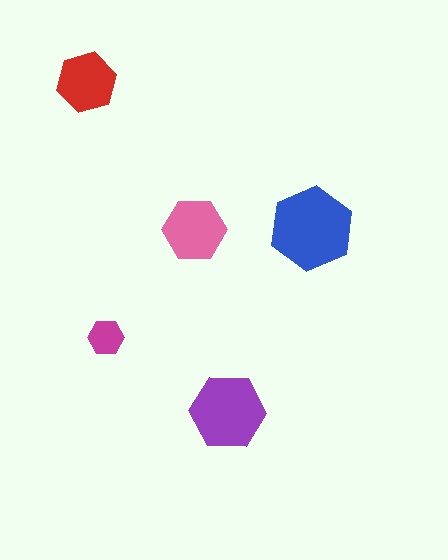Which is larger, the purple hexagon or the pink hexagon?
The purple one.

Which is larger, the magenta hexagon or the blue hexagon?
The blue one.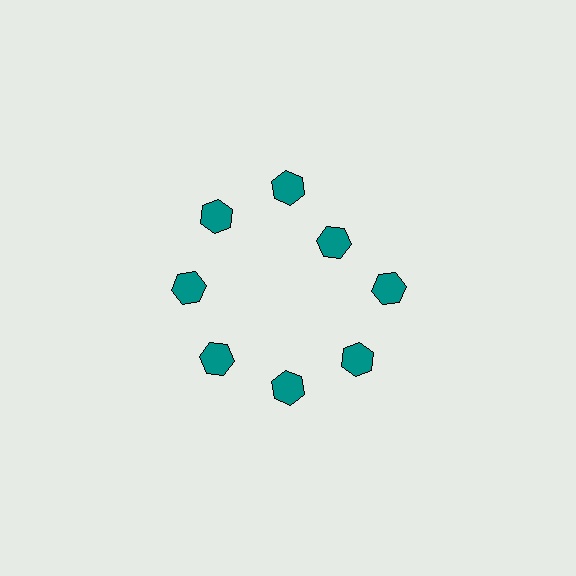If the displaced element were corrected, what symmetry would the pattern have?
It would have 8-fold rotational symmetry — the pattern would map onto itself every 45 degrees.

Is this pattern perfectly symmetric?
No. The 8 teal hexagons are arranged in a ring, but one element near the 2 o'clock position is pulled inward toward the center, breaking the 8-fold rotational symmetry.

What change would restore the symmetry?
The symmetry would be restored by moving it outward, back onto the ring so that all 8 hexagons sit at equal angles and equal distance from the center.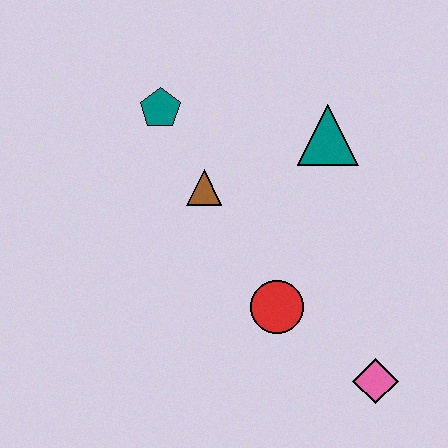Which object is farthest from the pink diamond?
The teal pentagon is farthest from the pink diamond.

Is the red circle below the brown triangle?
Yes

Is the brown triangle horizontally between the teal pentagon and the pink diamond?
Yes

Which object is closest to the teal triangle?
The brown triangle is closest to the teal triangle.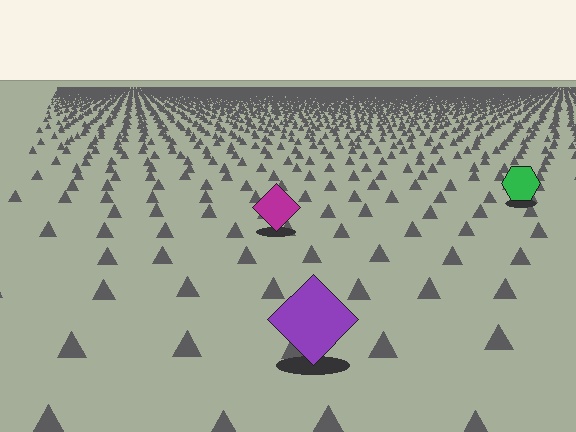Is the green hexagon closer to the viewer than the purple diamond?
No. The purple diamond is closer — you can tell from the texture gradient: the ground texture is coarser near it.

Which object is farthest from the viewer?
The green hexagon is farthest from the viewer. It appears smaller and the ground texture around it is denser.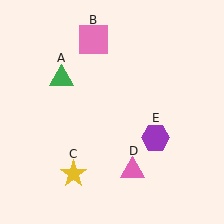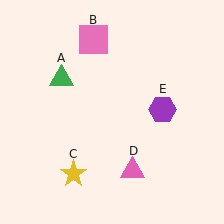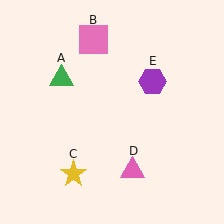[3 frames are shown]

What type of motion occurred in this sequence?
The purple hexagon (object E) rotated counterclockwise around the center of the scene.